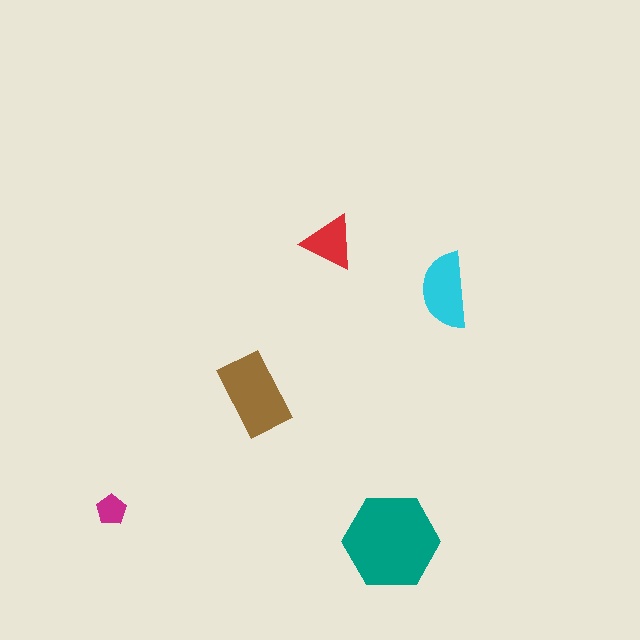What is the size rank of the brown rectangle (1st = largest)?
2nd.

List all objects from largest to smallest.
The teal hexagon, the brown rectangle, the cyan semicircle, the red triangle, the magenta pentagon.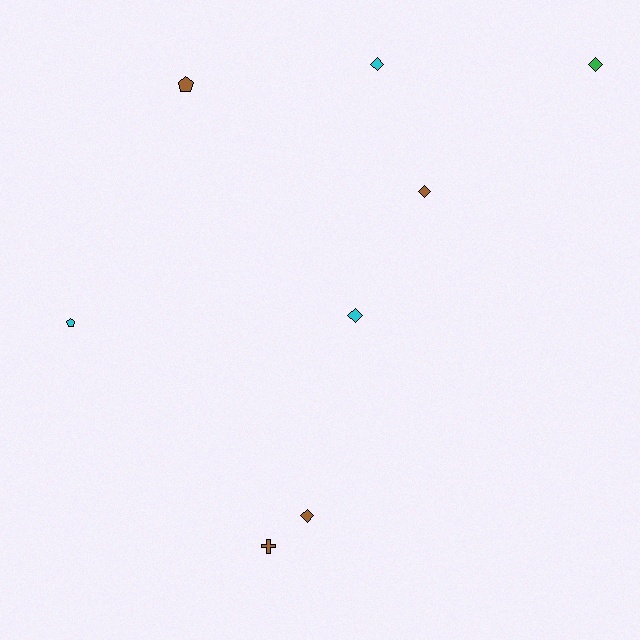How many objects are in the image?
There are 8 objects.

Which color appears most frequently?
Brown, with 4 objects.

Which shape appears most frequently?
Diamond, with 5 objects.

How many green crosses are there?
There are no green crosses.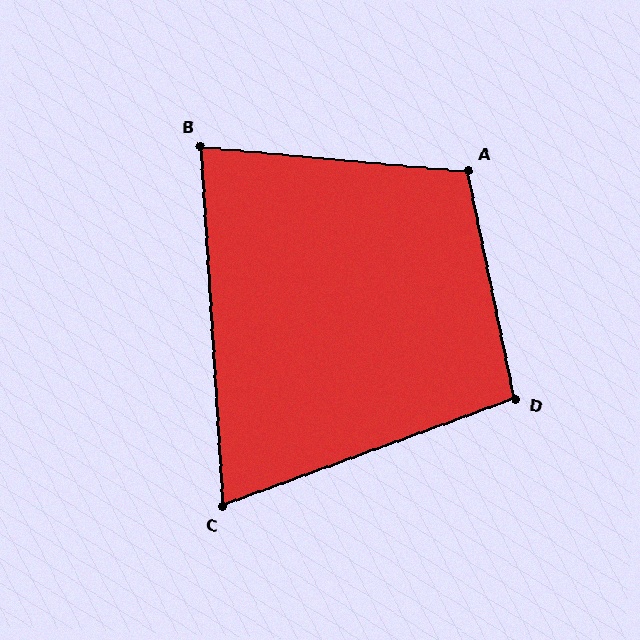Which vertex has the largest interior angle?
A, at approximately 107 degrees.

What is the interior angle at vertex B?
Approximately 81 degrees (acute).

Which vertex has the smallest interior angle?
C, at approximately 73 degrees.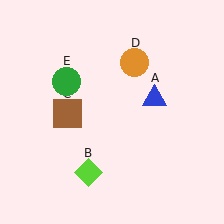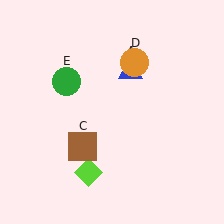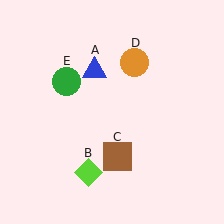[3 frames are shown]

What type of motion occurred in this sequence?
The blue triangle (object A), brown square (object C) rotated counterclockwise around the center of the scene.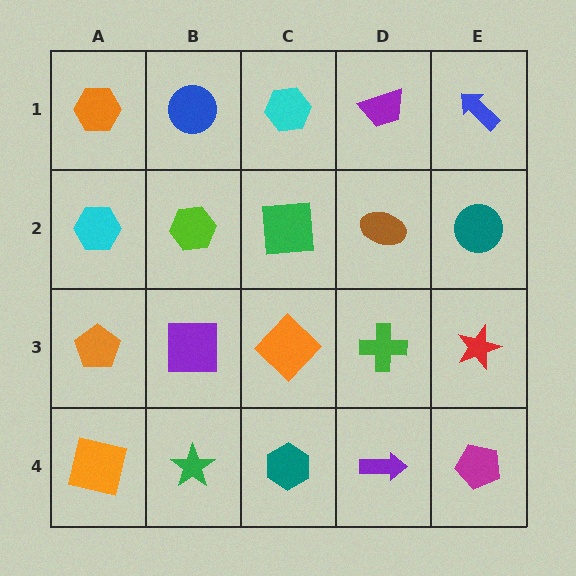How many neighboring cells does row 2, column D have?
4.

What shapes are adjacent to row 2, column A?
An orange hexagon (row 1, column A), an orange pentagon (row 3, column A), a lime hexagon (row 2, column B).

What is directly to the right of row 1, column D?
A blue arrow.